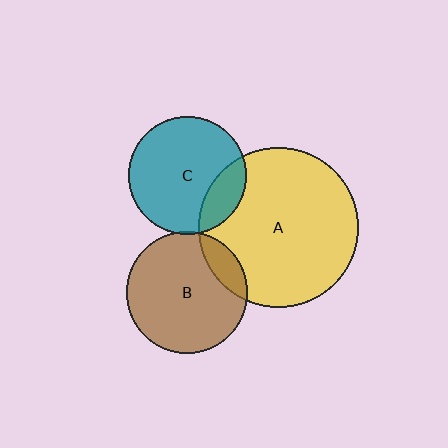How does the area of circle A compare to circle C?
Approximately 1.9 times.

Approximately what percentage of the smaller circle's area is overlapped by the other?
Approximately 15%.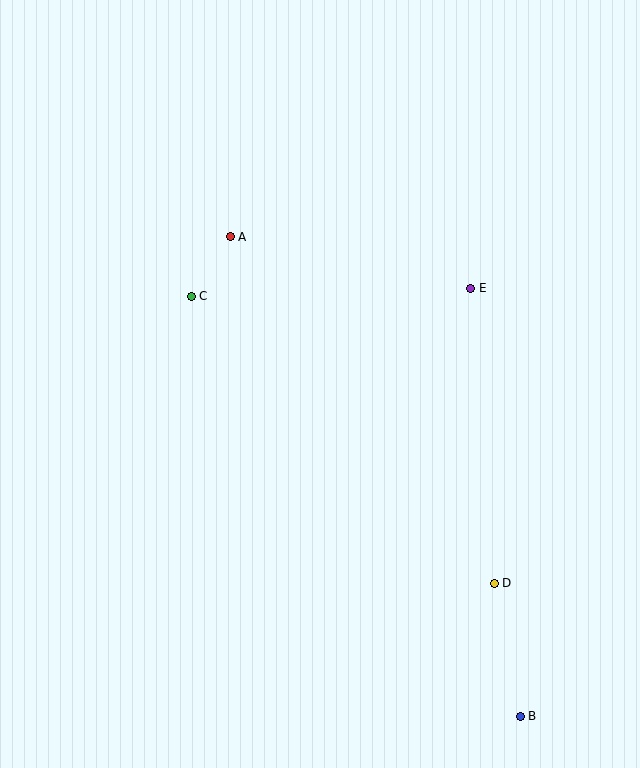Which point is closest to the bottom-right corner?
Point B is closest to the bottom-right corner.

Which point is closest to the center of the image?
Point C at (191, 296) is closest to the center.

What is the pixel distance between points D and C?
The distance between D and C is 417 pixels.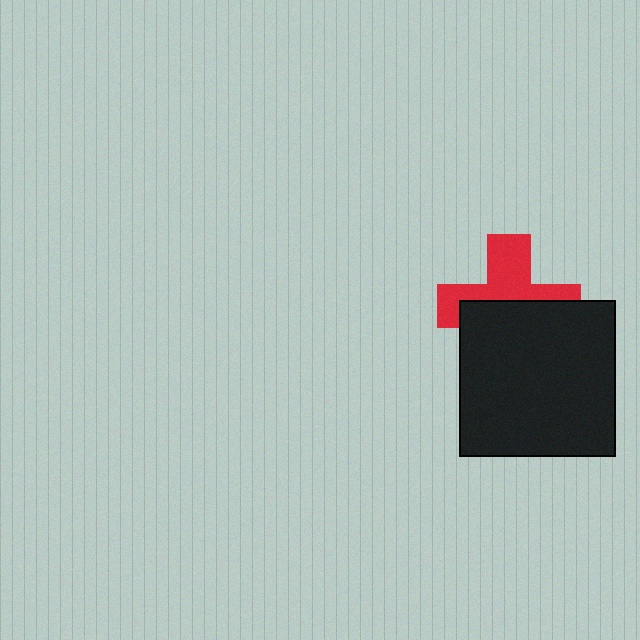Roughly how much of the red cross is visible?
About half of it is visible (roughly 48%).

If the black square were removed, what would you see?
You would see the complete red cross.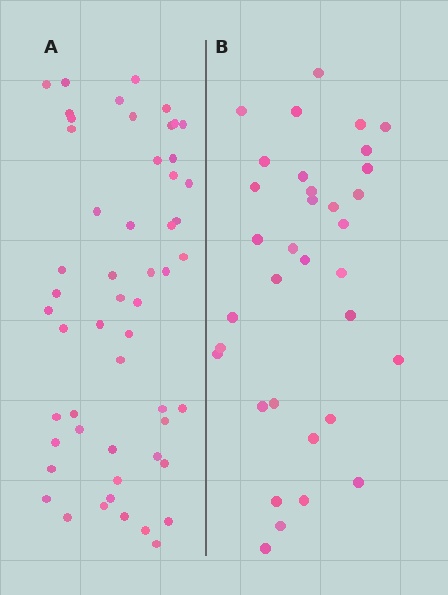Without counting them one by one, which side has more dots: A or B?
Region A (the left region) has more dots.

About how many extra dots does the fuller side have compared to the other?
Region A has approximately 20 more dots than region B.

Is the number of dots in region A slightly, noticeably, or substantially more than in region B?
Region A has substantially more. The ratio is roughly 1.6 to 1.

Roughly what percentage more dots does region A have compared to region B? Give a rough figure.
About 55% more.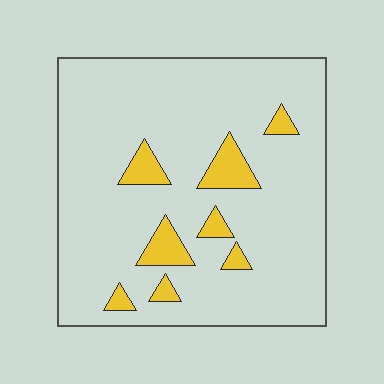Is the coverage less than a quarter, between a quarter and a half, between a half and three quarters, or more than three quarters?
Less than a quarter.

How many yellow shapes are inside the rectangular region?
8.